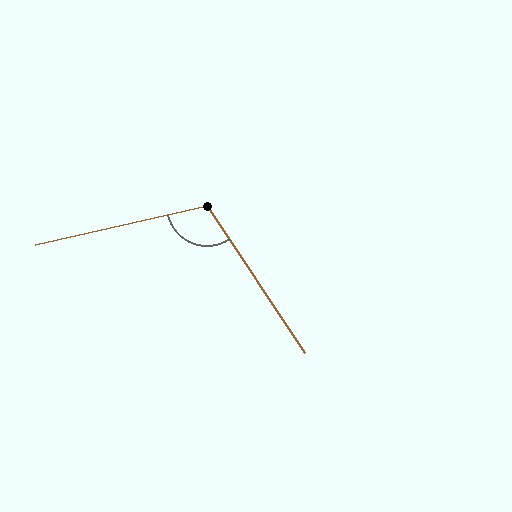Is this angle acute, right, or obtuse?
It is obtuse.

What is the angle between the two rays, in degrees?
Approximately 111 degrees.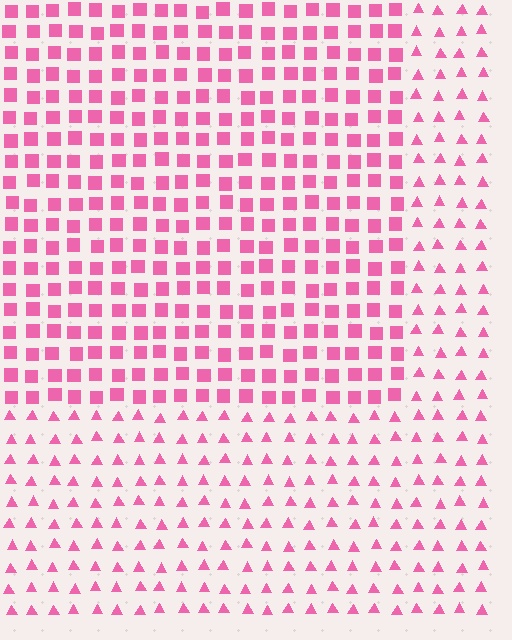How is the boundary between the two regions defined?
The boundary is defined by a change in element shape: squares inside vs. triangles outside. All elements share the same color and spacing.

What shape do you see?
I see a rectangle.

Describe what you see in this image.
The image is filled with small pink elements arranged in a uniform grid. A rectangle-shaped region contains squares, while the surrounding area contains triangles. The boundary is defined purely by the change in element shape.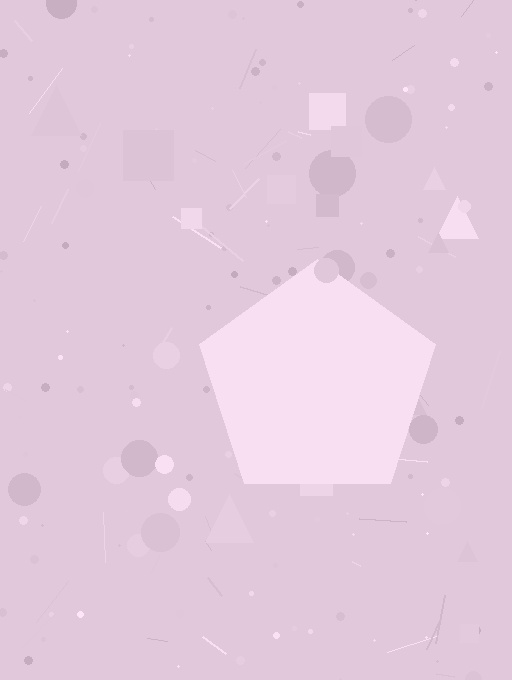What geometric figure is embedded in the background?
A pentagon is embedded in the background.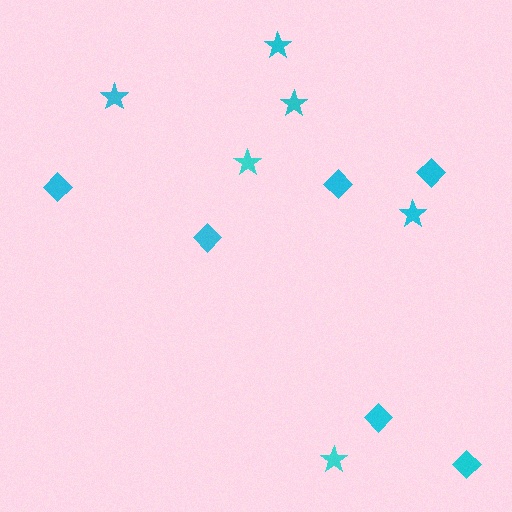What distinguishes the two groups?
There are 2 groups: one group of diamonds (6) and one group of stars (6).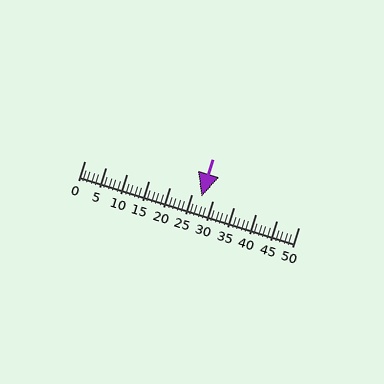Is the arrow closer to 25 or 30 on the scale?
The arrow is closer to 25.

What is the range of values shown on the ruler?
The ruler shows values from 0 to 50.